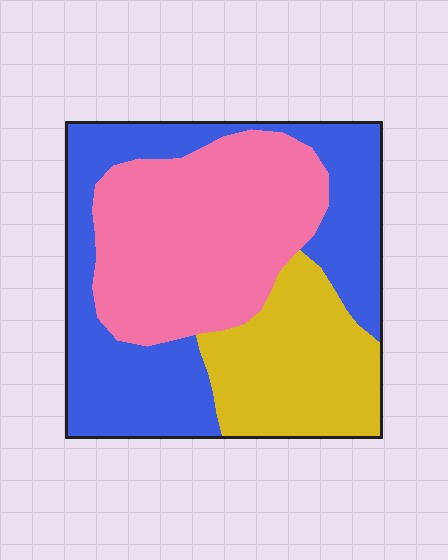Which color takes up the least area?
Yellow, at roughly 25%.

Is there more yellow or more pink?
Pink.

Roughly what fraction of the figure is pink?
Pink covers 38% of the figure.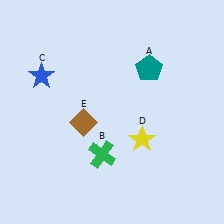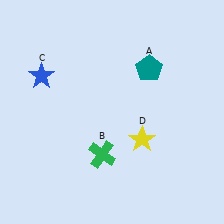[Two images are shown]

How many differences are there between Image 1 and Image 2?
There is 1 difference between the two images.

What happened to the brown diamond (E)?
The brown diamond (E) was removed in Image 2. It was in the bottom-left area of Image 1.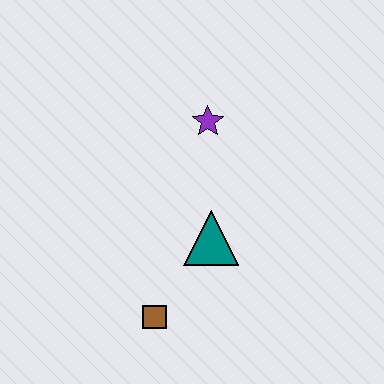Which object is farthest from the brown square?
The purple star is farthest from the brown square.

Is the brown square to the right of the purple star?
No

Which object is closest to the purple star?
The teal triangle is closest to the purple star.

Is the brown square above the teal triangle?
No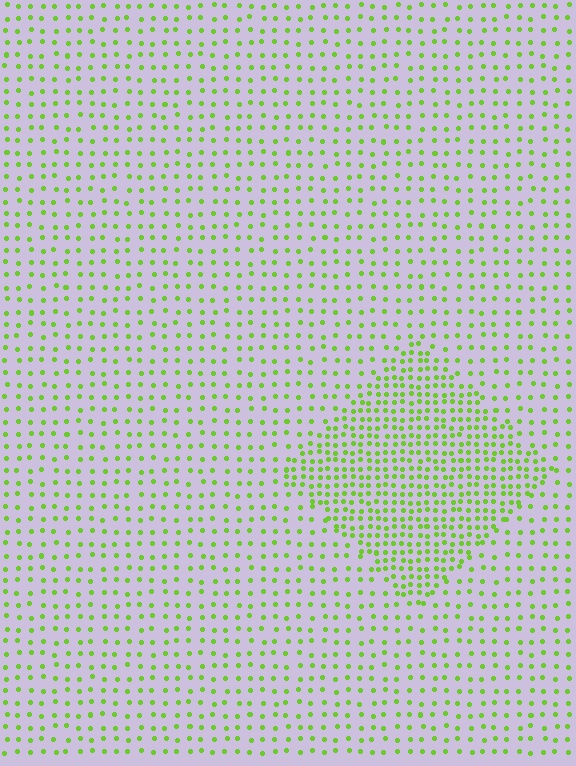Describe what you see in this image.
The image contains small lime elements arranged at two different densities. A diamond-shaped region is visible where the elements are more densely packed than the surrounding area.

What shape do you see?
I see a diamond.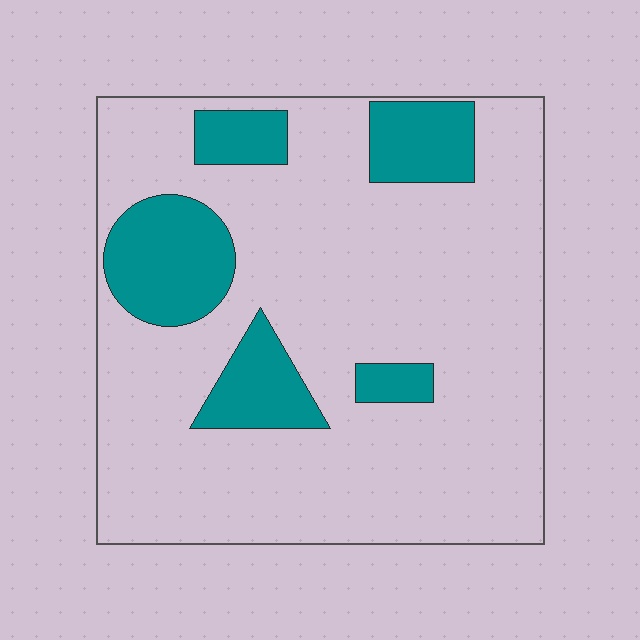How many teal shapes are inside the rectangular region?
5.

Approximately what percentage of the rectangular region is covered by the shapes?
Approximately 20%.